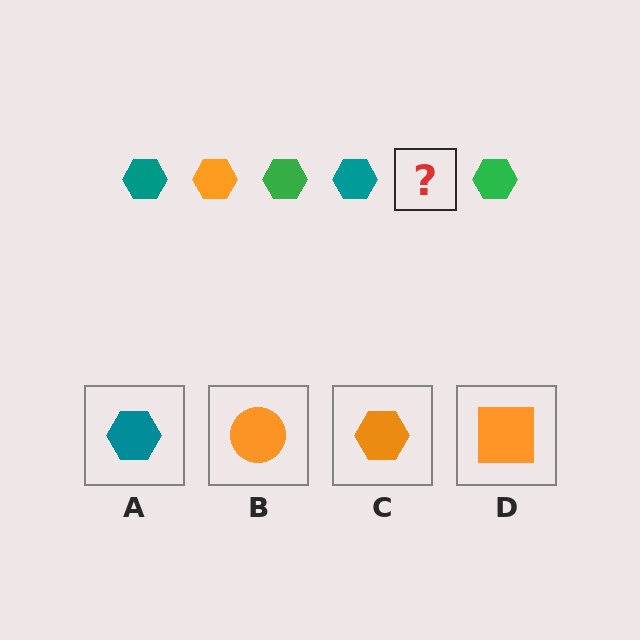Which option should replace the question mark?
Option C.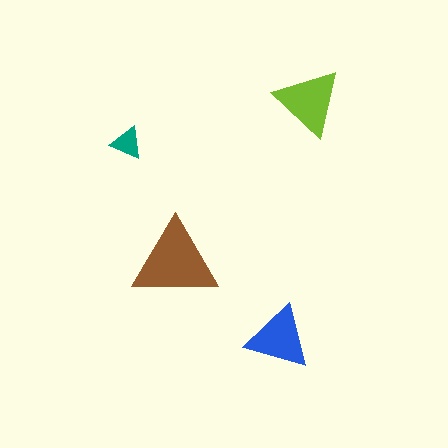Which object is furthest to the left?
The teal triangle is leftmost.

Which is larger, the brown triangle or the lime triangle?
The brown one.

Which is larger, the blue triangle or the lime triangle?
The lime one.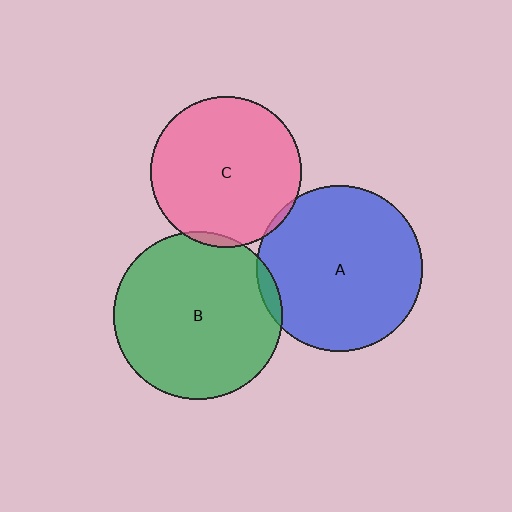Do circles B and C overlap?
Yes.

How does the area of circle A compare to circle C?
Approximately 1.2 times.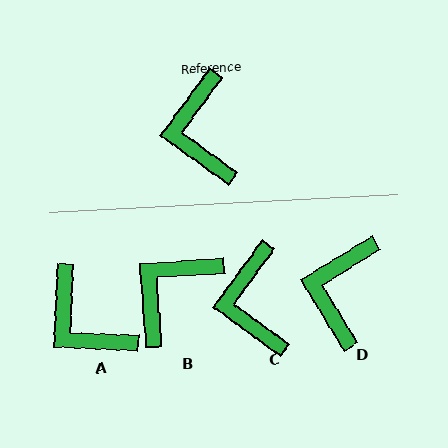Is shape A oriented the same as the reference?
No, it is off by about 34 degrees.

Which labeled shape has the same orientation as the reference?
C.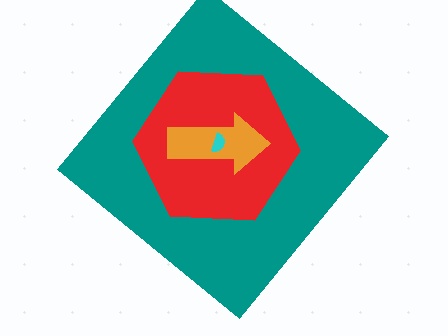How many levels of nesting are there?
4.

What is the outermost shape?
The teal diamond.